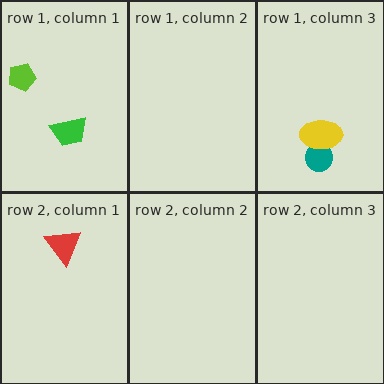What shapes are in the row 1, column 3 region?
The teal circle, the yellow ellipse.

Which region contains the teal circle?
The row 1, column 3 region.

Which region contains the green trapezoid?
The row 1, column 1 region.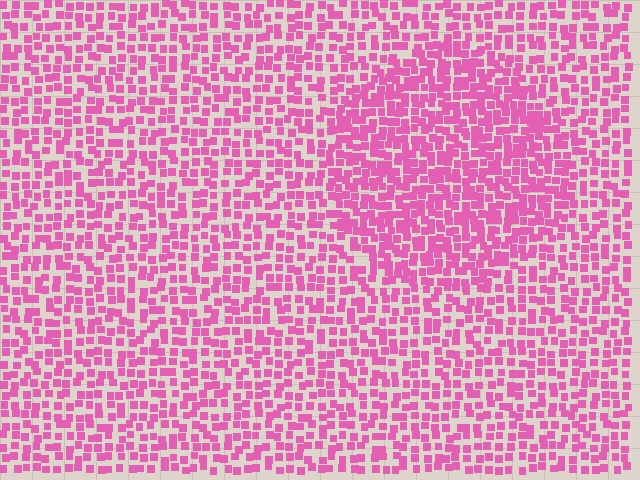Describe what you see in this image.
The image contains small pink elements arranged at two different densities. A circle-shaped region is visible where the elements are more densely packed than the surrounding area.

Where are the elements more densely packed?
The elements are more densely packed inside the circle boundary.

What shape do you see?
I see a circle.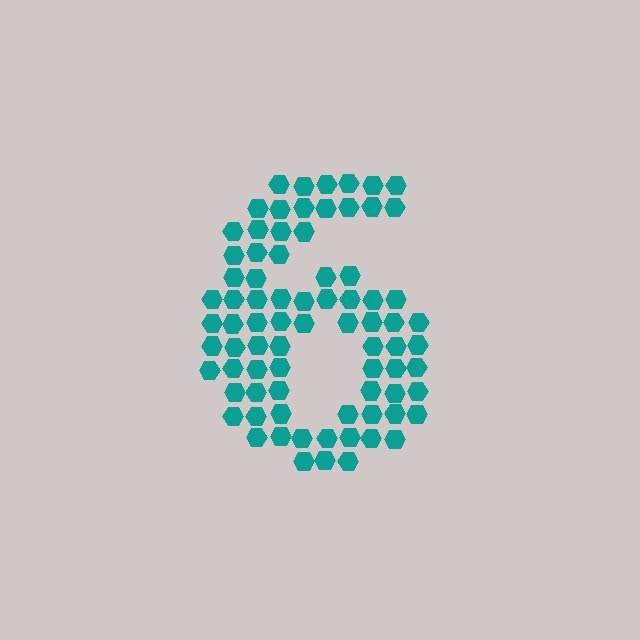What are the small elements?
The small elements are hexagons.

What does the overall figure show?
The overall figure shows the digit 6.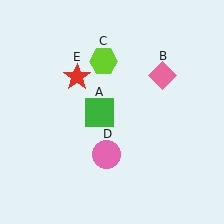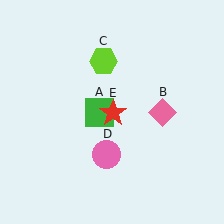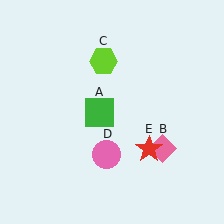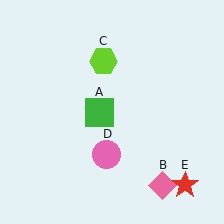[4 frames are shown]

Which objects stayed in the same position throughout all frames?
Green square (object A) and lime hexagon (object C) and pink circle (object D) remained stationary.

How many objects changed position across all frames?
2 objects changed position: pink diamond (object B), red star (object E).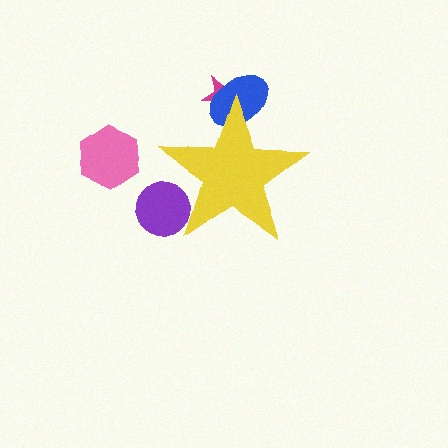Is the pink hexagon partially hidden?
No, the pink hexagon is fully visible.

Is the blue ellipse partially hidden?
Yes, the blue ellipse is partially hidden behind the yellow star.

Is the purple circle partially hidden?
Yes, the purple circle is partially hidden behind the yellow star.